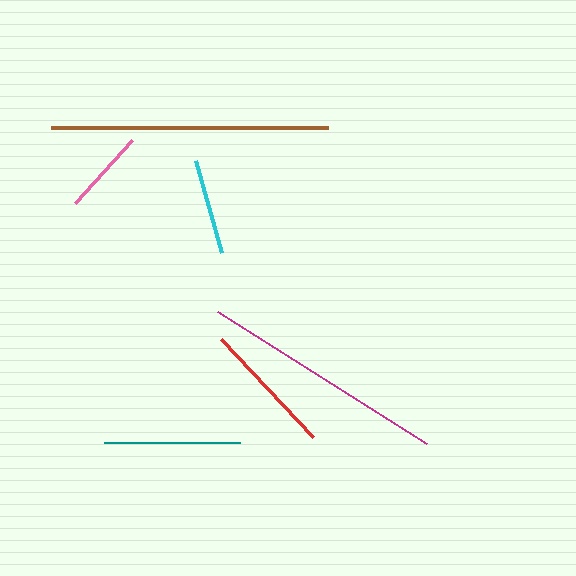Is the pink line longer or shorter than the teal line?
The teal line is longer than the pink line.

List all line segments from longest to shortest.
From longest to shortest: brown, magenta, teal, red, cyan, pink.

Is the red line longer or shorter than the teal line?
The teal line is longer than the red line.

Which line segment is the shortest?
The pink line is the shortest at approximately 85 pixels.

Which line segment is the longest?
The brown line is the longest at approximately 277 pixels.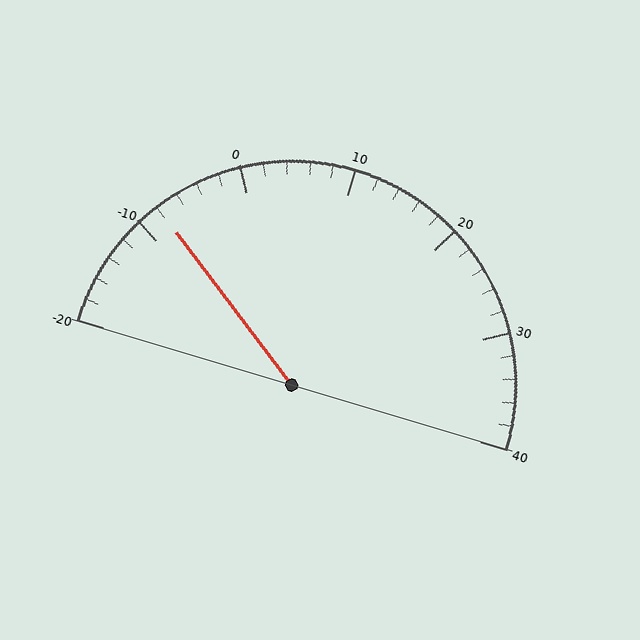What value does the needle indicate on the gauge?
The needle indicates approximately -8.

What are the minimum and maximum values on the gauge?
The gauge ranges from -20 to 40.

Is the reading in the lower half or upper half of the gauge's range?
The reading is in the lower half of the range (-20 to 40).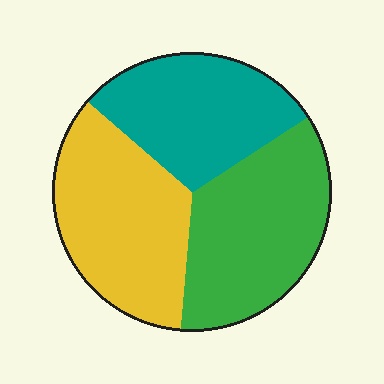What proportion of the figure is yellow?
Yellow takes up about one third (1/3) of the figure.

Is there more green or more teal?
Green.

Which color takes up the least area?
Teal, at roughly 30%.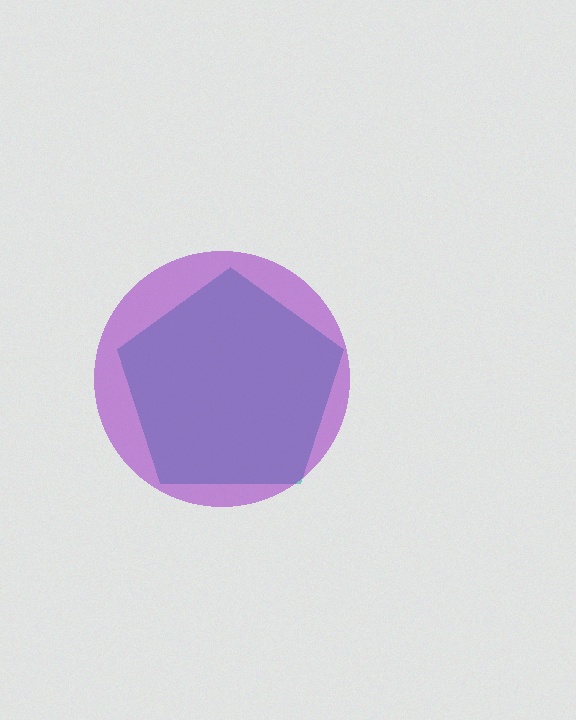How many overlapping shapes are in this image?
There are 2 overlapping shapes in the image.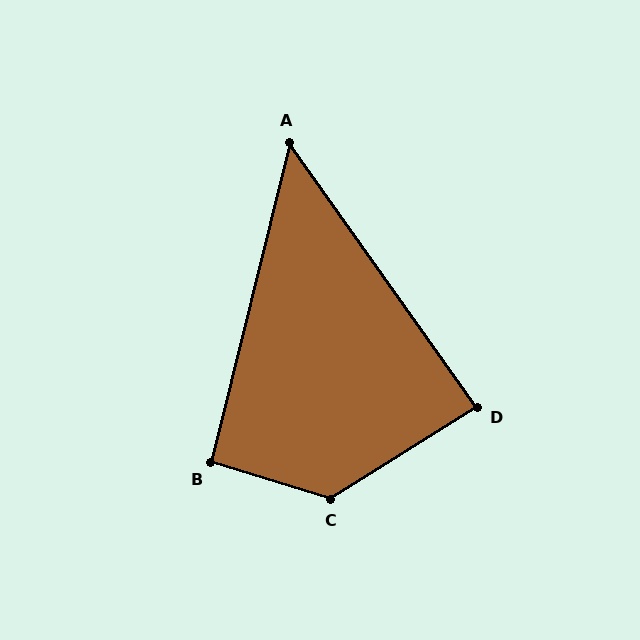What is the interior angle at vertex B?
Approximately 93 degrees (approximately right).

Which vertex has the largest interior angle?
C, at approximately 131 degrees.